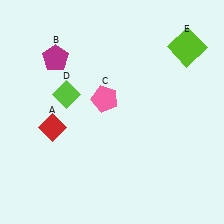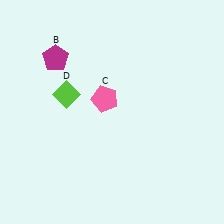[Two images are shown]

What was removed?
The red diamond (A), the lime square (E) were removed in Image 2.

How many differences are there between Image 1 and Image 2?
There are 2 differences between the two images.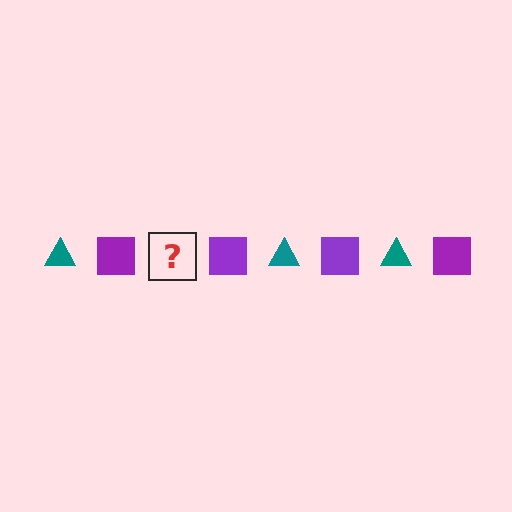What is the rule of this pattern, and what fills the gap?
The rule is that the pattern alternates between teal triangle and purple square. The gap should be filled with a teal triangle.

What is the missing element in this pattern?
The missing element is a teal triangle.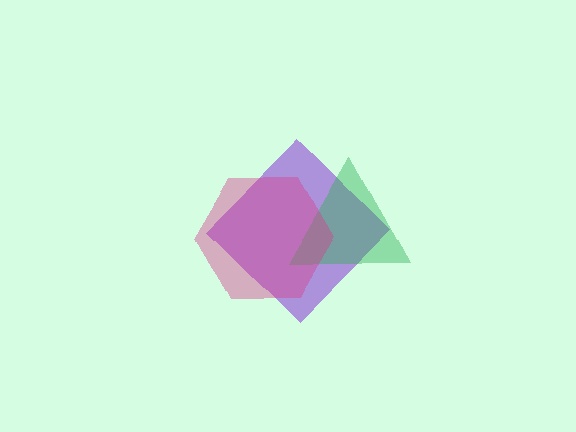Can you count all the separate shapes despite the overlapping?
Yes, there are 3 separate shapes.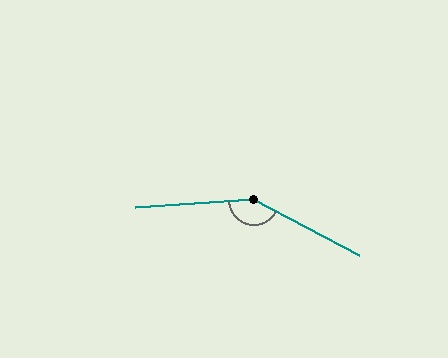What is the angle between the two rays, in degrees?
Approximately 148 degrees.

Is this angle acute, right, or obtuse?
It is obtuse.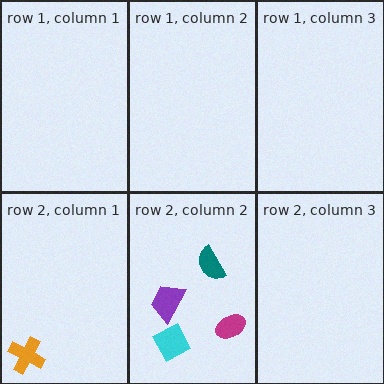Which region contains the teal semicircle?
The row 2, column 2 region.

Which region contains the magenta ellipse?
The row 2, column 2 region.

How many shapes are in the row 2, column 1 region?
1.